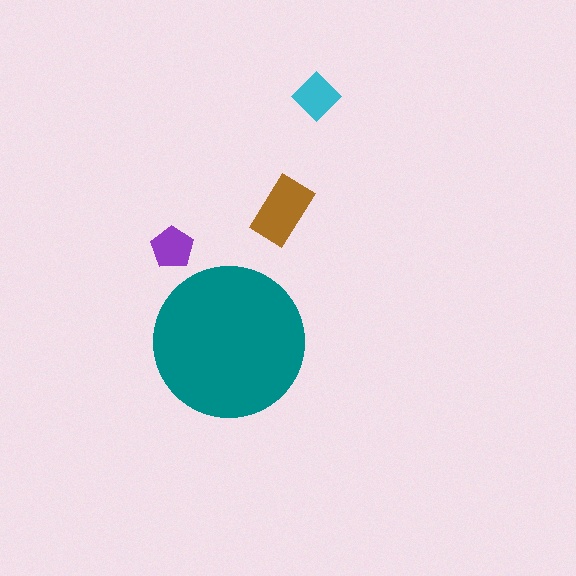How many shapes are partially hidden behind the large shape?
0 shapes are partially hidden.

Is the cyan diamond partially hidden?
No, the cyan diamond is fully visible.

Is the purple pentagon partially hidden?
No, the purple pentagon is fully visible.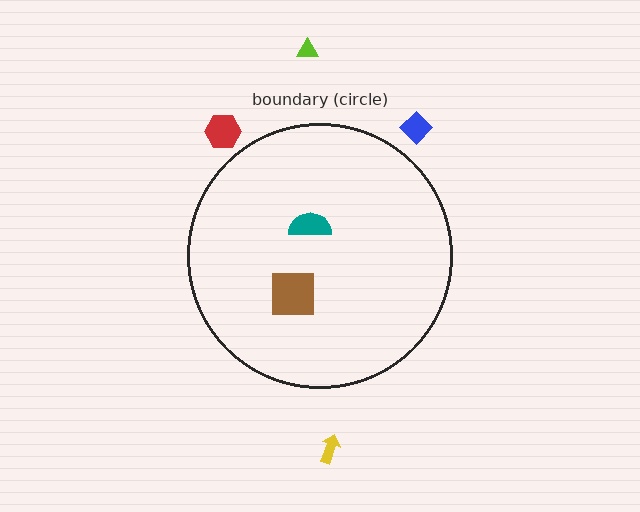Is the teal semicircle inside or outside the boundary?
Inside.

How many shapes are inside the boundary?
2 inside, 4 outside.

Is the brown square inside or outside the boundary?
Inside.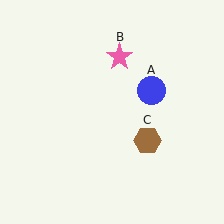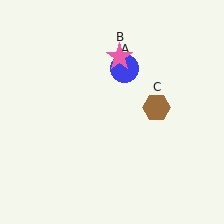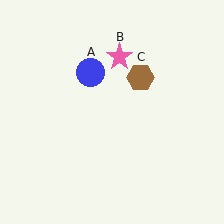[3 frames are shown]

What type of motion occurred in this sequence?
The blue circle (object A), brown hexagon (object C) rotated counterclockwise around the center of the scene.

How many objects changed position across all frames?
2 objects changed position: blue circle (object A), brown hexagon (object C).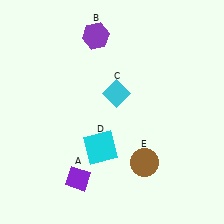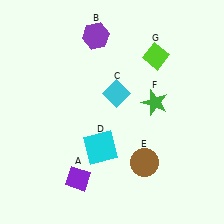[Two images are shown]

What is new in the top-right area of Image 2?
A green star (F) was added in the top-right area of Image 2.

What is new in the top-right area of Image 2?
A lime diamond (G) was added in the top-right area of Image 2.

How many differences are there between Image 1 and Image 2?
There are 2 differences between the two images.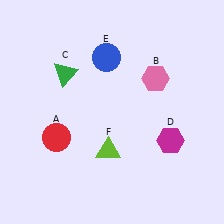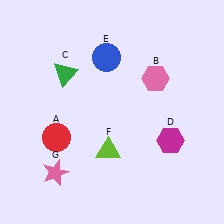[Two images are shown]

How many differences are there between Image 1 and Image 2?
There is 1 difference between the two images.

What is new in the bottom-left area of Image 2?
A pink star (G) was added in the bottom-left area of Image 2.